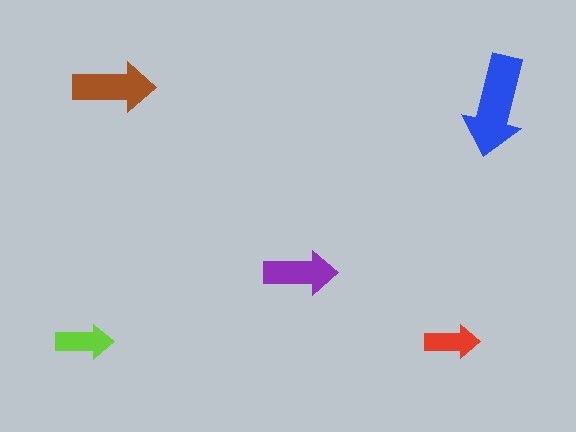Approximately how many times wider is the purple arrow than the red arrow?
About 1.5 times wider.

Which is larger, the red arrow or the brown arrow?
The brown one.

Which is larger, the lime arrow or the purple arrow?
The purple one.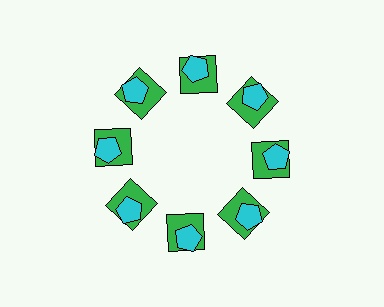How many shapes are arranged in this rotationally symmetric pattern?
There are 16 shapes, arranged in 8 groups of 2.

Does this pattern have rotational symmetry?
Yes, this pattern has 8-fold rotational symmetry. It looks the same after rotating 45 degrees around the center.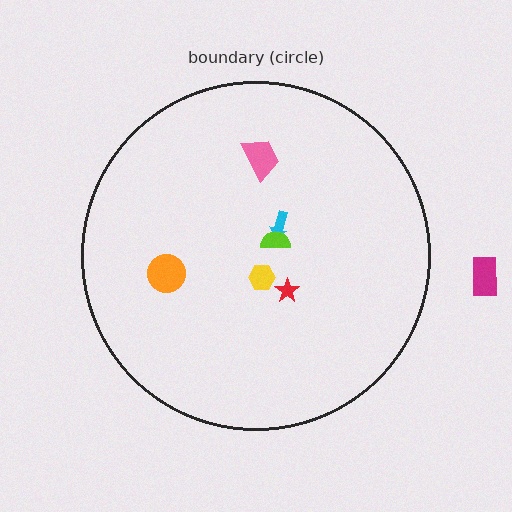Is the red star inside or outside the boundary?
Inside.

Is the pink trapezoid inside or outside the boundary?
Inside.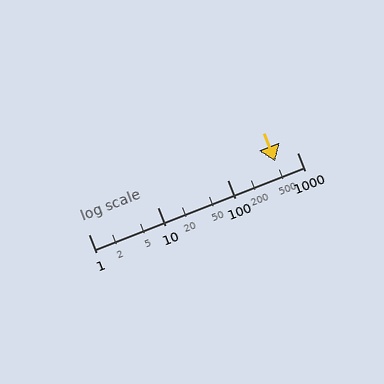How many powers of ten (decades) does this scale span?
The scale spans 3 decades, from 1 to 1000.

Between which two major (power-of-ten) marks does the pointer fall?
The pointer is between 100 and 1000.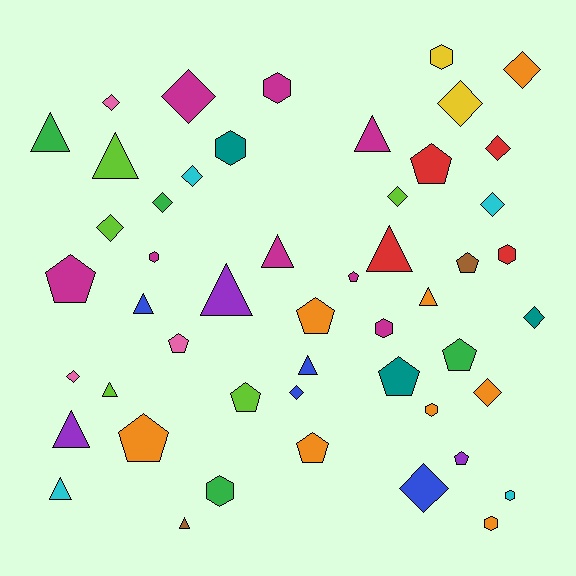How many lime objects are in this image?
There are 5 lime objects.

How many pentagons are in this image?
There are 12 pentagons.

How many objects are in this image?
There are 50 objects.